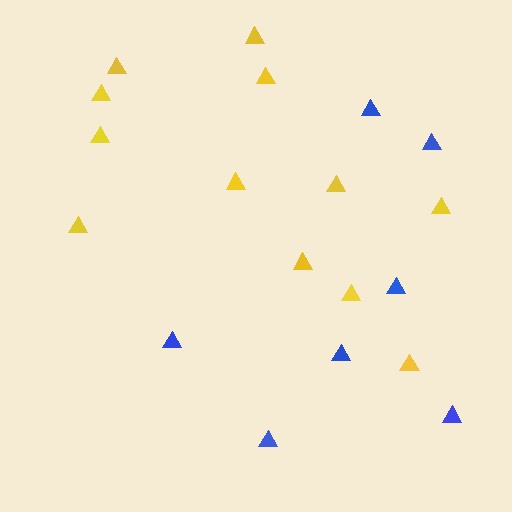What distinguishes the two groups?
There are 2 groups: one group of yellow triangles (12) and one group of blue triangles (7).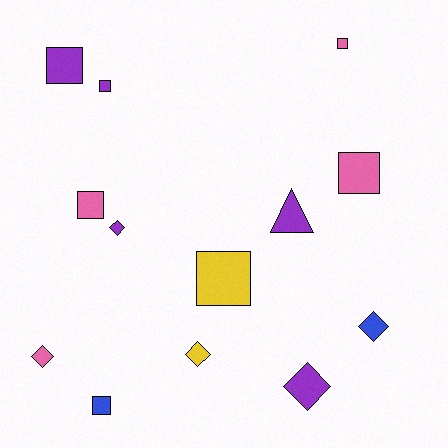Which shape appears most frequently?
Square, with 7 objects.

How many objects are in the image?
There are 13 objects.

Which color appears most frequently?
Purple, with 5 objects.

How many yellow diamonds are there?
There is 1 yellow diamond.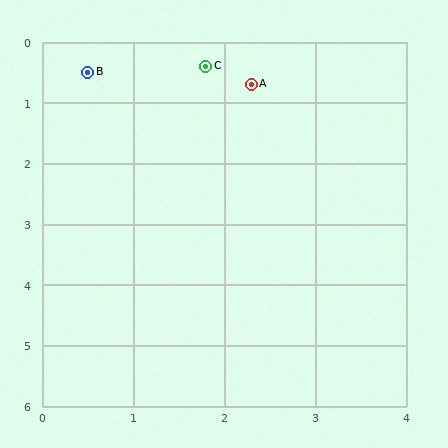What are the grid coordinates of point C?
Point C is at approximately (1.8, 0.4).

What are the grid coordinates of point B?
Point B is at approximately (0.5, 0.5).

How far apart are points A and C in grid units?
Points A and C are about 0.6 grid units apart.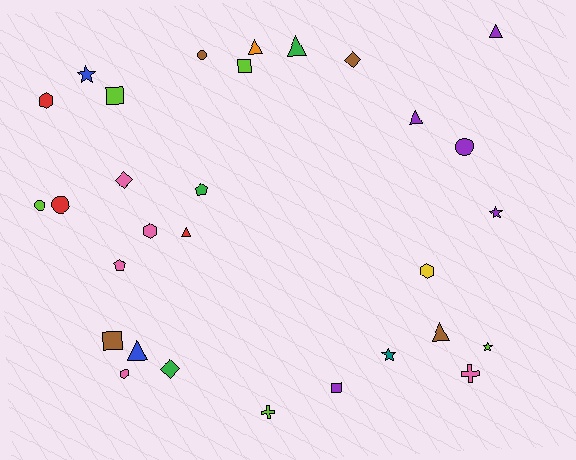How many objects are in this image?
There are 30 objects.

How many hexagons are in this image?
There are 4 hexagons.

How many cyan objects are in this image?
There are no cyan objects.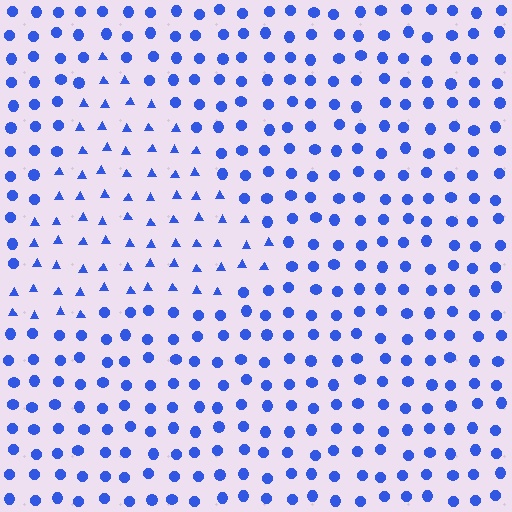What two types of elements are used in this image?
The image uses triangles inside the triangle region and circles outside it.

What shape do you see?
I see a triangle.